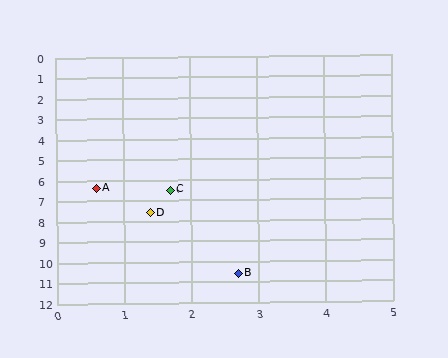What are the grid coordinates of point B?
Point B is at approximately (2.7, 10.6).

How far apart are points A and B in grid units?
Points A and B are about 4.7 grid units apart.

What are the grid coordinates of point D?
Point D is at approximately (1.4, 7.6).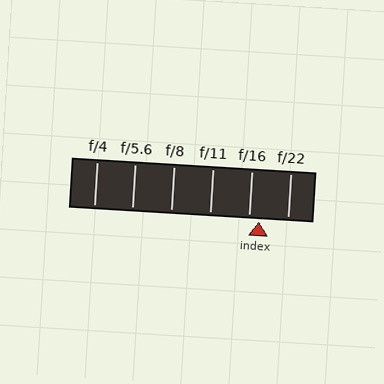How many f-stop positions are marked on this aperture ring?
There are 6 f-stop positions marked.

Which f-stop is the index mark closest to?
The index mark is closest to f/16.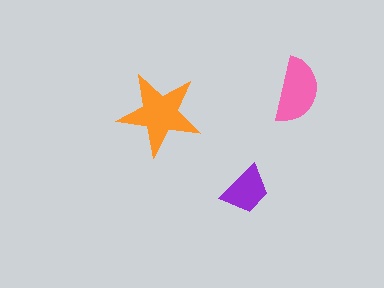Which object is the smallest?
The purple trapezoid.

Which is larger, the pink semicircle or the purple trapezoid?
The pink semicircle.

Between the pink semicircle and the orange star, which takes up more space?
The orange star.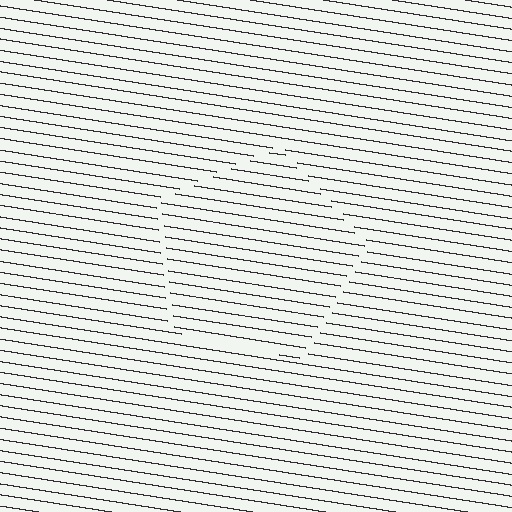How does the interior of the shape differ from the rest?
The interior of the shape contains the same grating, shifted by half a period — the contour is defined by the phase discontinuity where line-ends from the inner and outer gratings abut.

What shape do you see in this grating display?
An illusory pentagon. The interior of the shape contains the same grating, shifted by half a period — the contour is defined by the phase discontinuity where line-ends from the inner and outer gratings abut.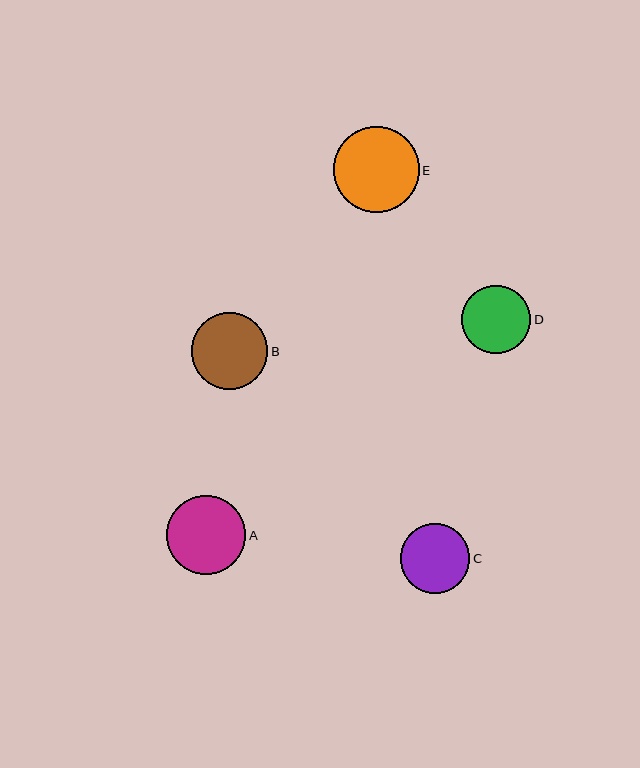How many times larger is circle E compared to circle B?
Circle E is approximately 1.1 times the size of circle B.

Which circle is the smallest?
Circle D is the smallest with a size of approximately 69 pixels.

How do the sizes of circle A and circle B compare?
Circle A and circle B are approximately the same size.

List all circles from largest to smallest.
From largest to smallest: E, A, B, C, D.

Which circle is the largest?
Circle E is the largest with a size of approximately 86 pixels.